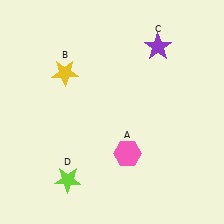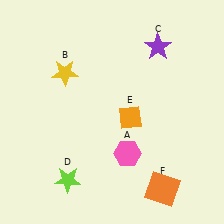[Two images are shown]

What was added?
An orange diamond (E), an orange square (F) were added in Image 2.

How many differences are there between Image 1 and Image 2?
There are 2 differences between the two images.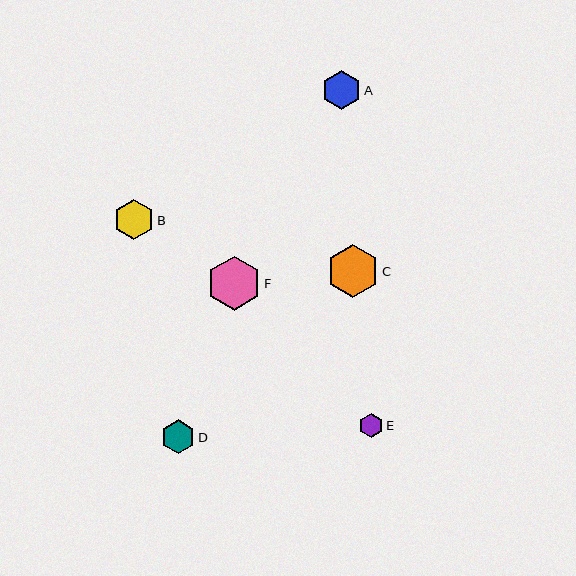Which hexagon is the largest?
Hexagon F is the largest with a size of approximately 54 pixels.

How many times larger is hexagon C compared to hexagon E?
Hexagon C is approximately 2.2 times the size of hexagon E.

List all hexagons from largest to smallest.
From largest to smallest: F, C, B, A, D, E.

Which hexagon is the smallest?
Hexagon E is the smallest with a size of approximately 24 pixels.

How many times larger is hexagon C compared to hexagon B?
Hexagon C is approximately 1.3 times the size of hexagon B.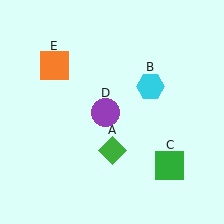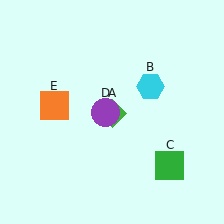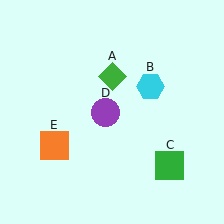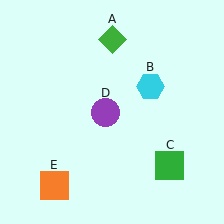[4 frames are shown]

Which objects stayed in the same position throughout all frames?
Cyan hexagon (object B) and green square (object C) and purple circle (object D) remained stationary.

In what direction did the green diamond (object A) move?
The green diamond (object A) moved up.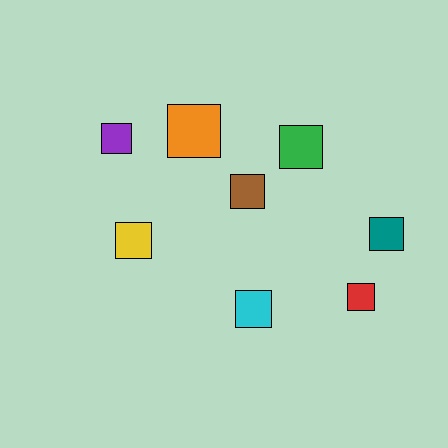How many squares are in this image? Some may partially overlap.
There are 8 squares.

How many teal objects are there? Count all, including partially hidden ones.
There is 1 teal object.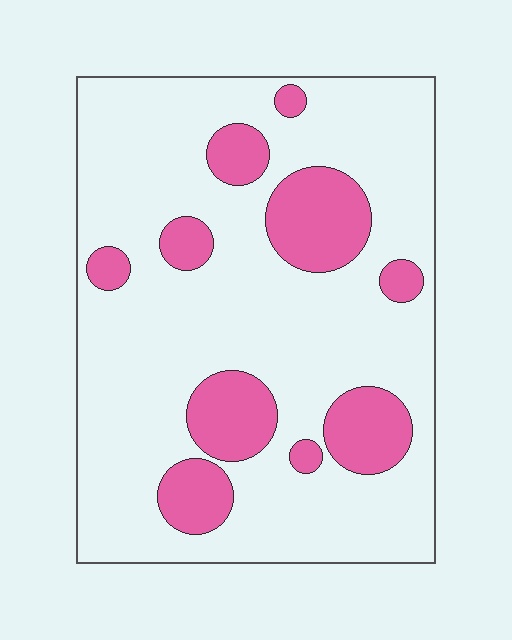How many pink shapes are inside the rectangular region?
10.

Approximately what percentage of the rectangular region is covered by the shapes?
Approximately 20%.